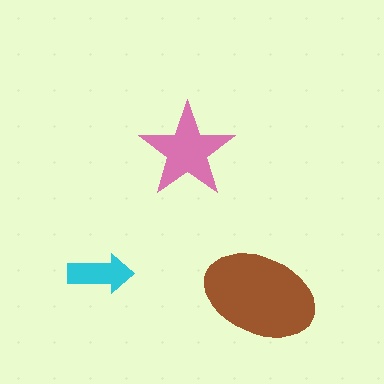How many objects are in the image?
There are 3 objects in the image.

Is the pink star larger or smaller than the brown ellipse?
Smaller.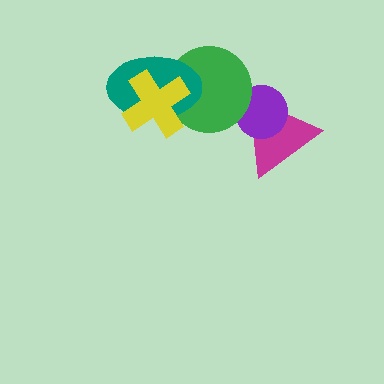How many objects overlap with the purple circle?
2 objects overlap with the purple circle.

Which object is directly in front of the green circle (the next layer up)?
The teal ellipse is directly in front of the green circle.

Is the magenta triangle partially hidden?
Yes, it is partially covered by another shape.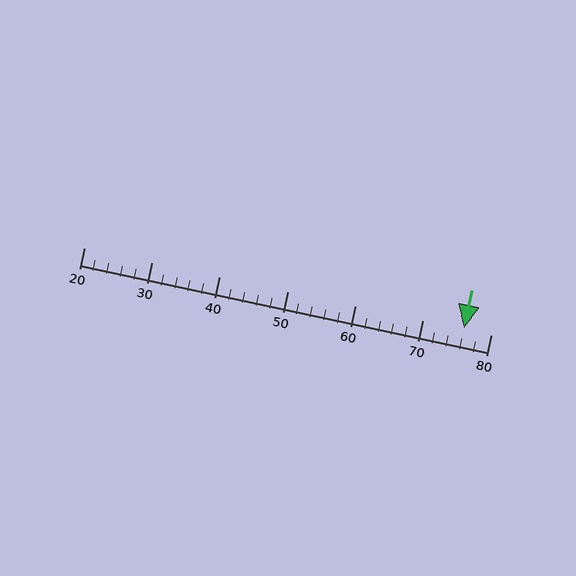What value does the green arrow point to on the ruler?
The green arrow points to approximately 76.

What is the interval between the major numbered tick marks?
The major tick marks are spaced 10 units apart.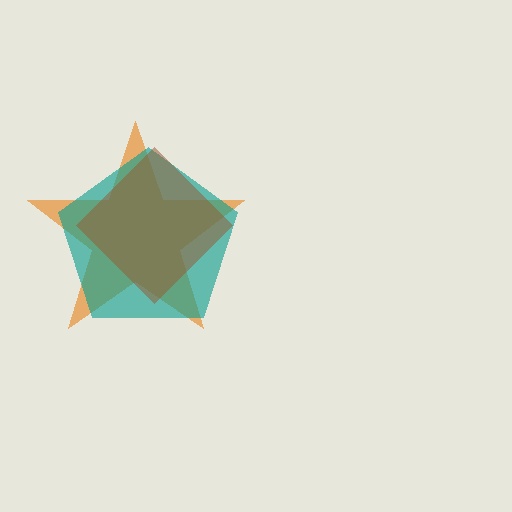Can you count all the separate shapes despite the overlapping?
Yes, there are 3 separate shapes.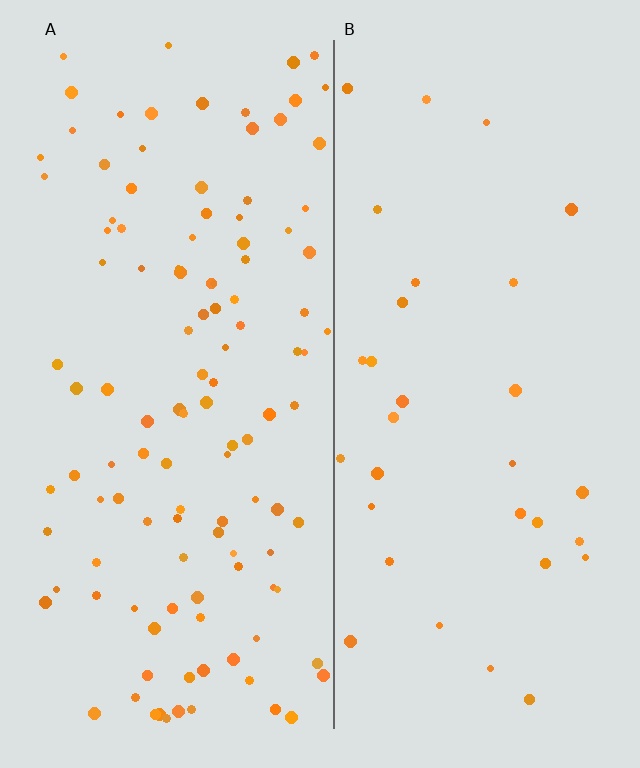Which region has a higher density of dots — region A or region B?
A (the left).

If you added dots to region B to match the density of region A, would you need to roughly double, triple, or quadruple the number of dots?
Approximately quadruple.